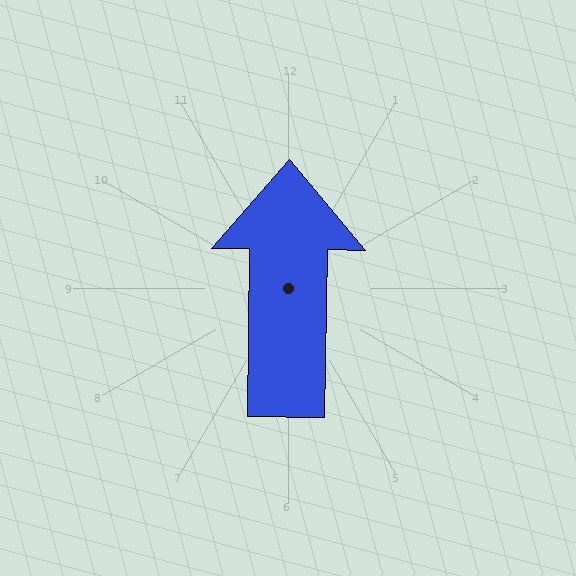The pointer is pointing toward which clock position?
Roughly 12 o'clock.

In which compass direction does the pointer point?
North.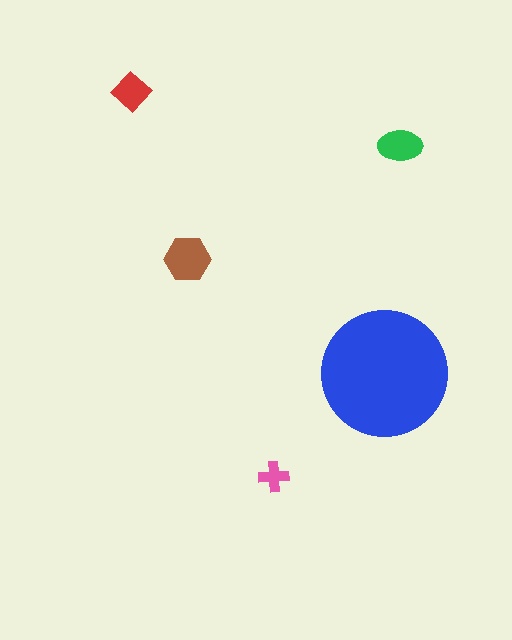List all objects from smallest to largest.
The pink cross, the red diamond, the green ellipse, the brown hexagon, the blue circle.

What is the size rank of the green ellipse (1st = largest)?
3rd.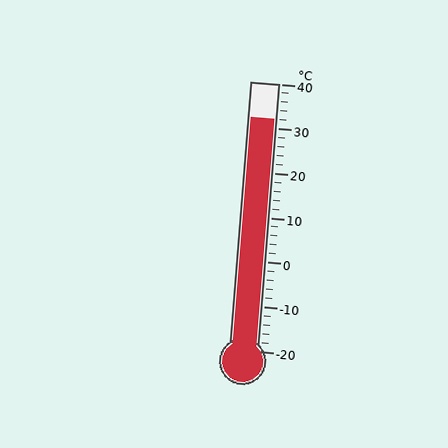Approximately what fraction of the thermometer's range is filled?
The thermometer is filled to approximately 85% of its range.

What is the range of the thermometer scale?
The thermometer scale ranges from -20°C to 40°C.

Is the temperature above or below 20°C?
The temperature is above 20°C.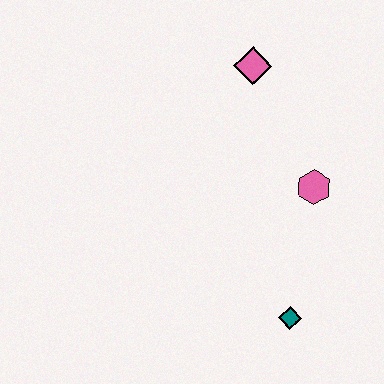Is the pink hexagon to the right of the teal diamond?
Yes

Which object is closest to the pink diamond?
The pink hexagon is closest to the pink diamond.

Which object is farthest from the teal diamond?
The pink diamond is farthest from the teal diamond.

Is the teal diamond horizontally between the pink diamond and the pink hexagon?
Yes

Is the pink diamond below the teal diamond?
No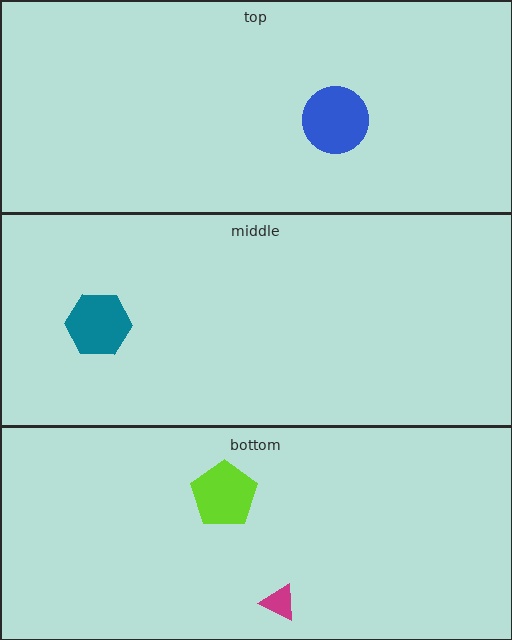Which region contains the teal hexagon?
The middle region.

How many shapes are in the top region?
1.